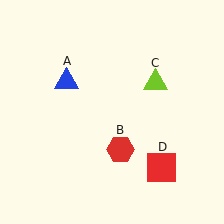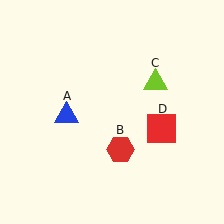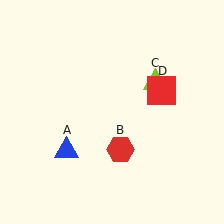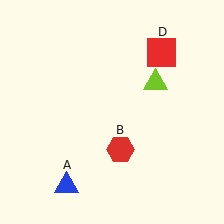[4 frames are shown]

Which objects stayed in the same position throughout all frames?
Red hexagon (object B) and lime triangle (object C) remained stationary.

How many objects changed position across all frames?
2 objects changed position: blue triangle (object A), red square (object D).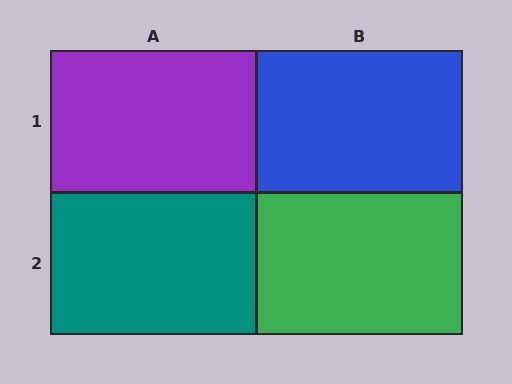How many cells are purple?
1 cell is purple.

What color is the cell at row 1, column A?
Purple.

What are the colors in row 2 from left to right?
Teal, green.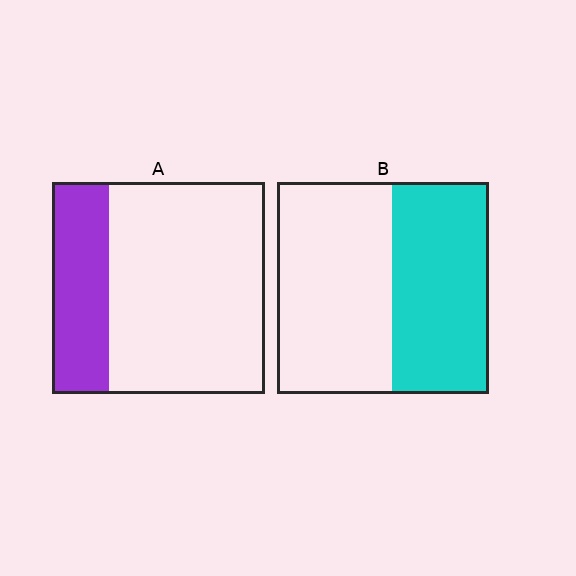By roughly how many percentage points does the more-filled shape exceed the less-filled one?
By roughly 20 percentage points (B over A).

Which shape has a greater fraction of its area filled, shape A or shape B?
Shape B.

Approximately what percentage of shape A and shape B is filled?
A is approximately 25% and B is approximately 45%.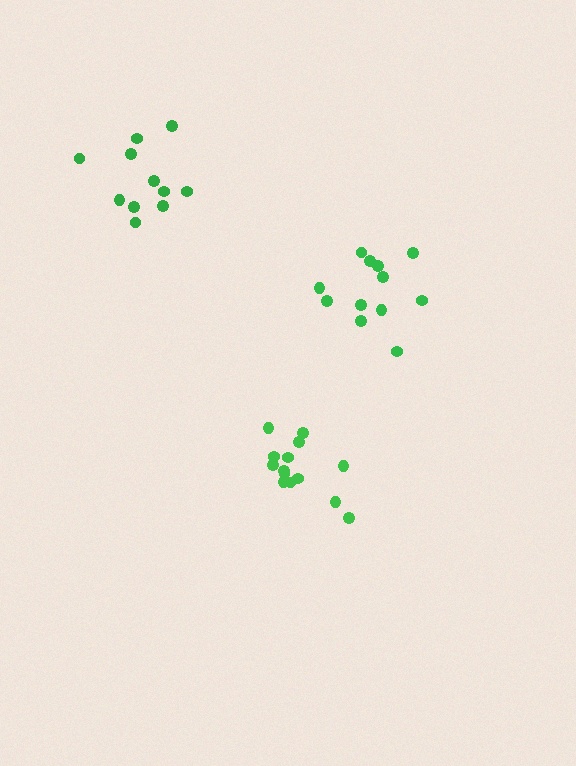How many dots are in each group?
Group 1: 14 dots, Group 2: 11 dots, Group 3: 12 dots (37 total).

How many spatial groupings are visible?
There are 3 spatial groupings.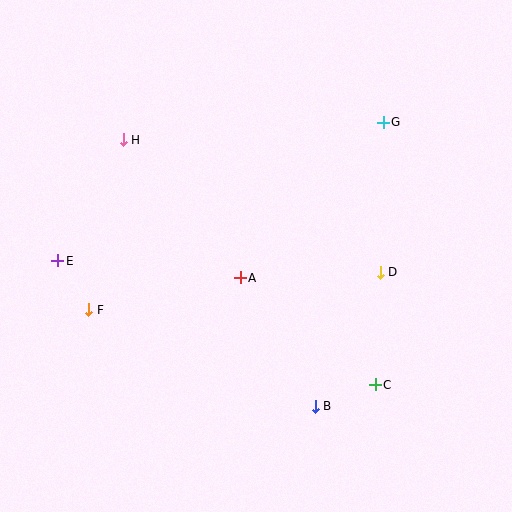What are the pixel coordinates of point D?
Point D is at (380, 272).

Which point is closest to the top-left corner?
Point H is closest to the top-left corner.